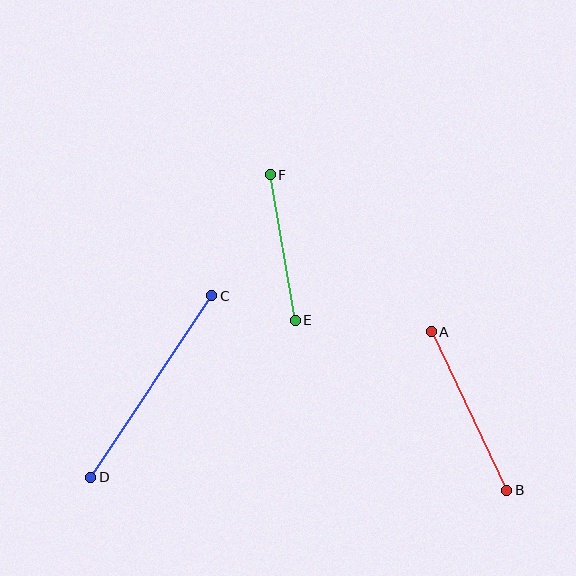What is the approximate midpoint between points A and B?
The midpoint is at approximately (469, 411) pixels.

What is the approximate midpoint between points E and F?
The midpoint is at approximately (283, 247) pixels.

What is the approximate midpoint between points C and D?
The midpoint is at approximately (151, 386) pixels.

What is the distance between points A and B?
The distance is approximately 176 pixels.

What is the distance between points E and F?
The distance is approximately 148 pixels.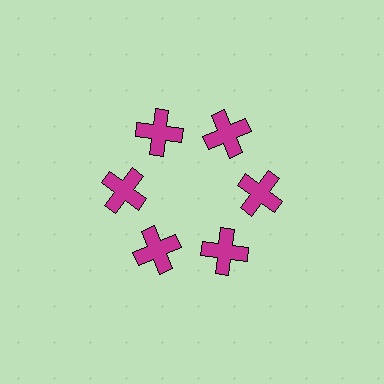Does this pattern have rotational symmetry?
Yes, this pattern has 6-fold rotational symmetry. It looks the same after rotating 60 degrees around the center.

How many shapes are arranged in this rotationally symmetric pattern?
There are 6 shapes, arranged in 6 groups of 1.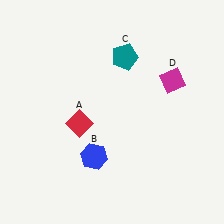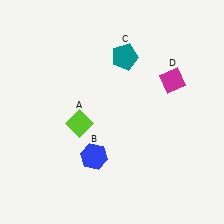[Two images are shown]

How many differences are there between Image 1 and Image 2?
There is 1 difference between the two images.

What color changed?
The diamond (A) changed from red in Image 1 to lime in Image 2.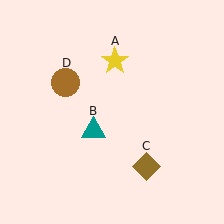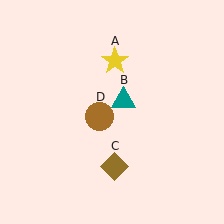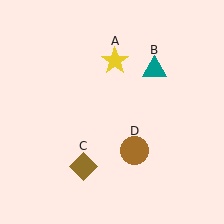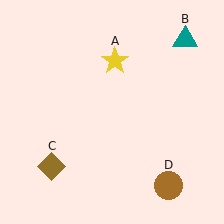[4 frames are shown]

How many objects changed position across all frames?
3 objects changed position: teal triangle (object B), brown diamond (object C), brown circle (object D).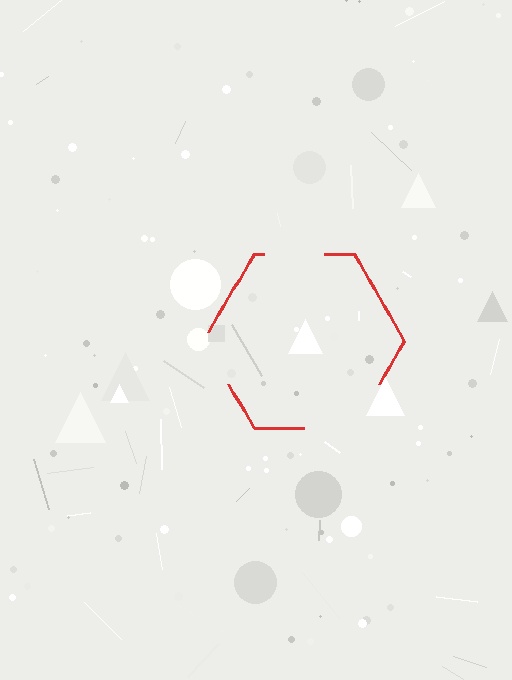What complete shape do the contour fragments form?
The contour fragments form a hexagon.